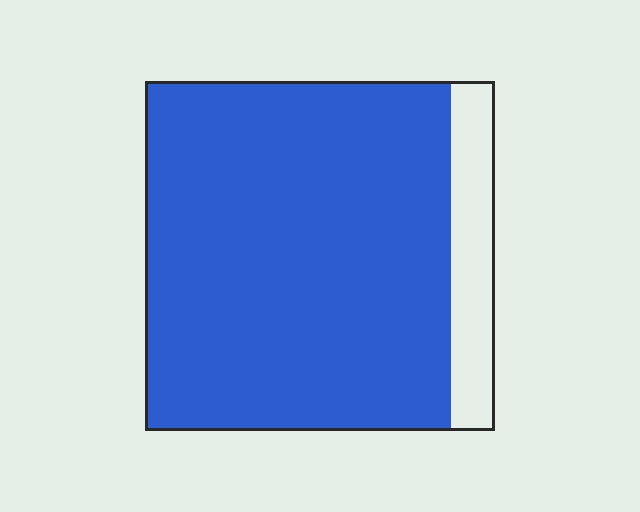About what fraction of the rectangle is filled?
About seven eighths (7/8).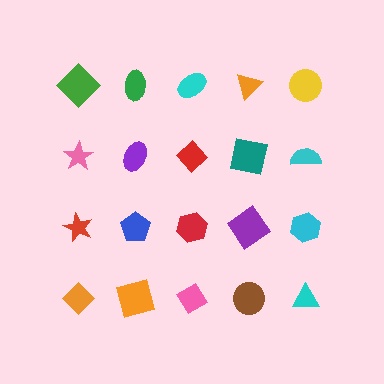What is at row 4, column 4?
A brown circle.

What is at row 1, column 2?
A green ellipse.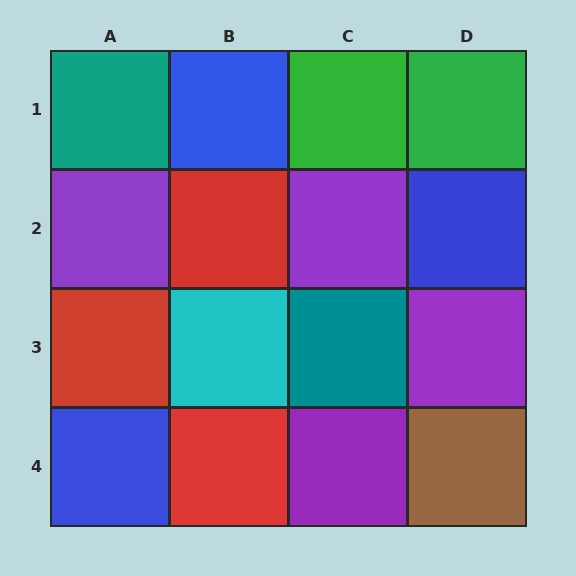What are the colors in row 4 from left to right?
Blue, red, purple, brown.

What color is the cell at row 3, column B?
Cyan.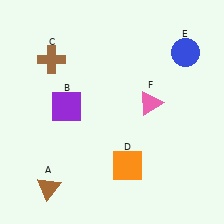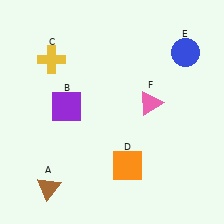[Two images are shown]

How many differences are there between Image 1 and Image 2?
There is 1 difference between the two images.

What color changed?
The cross (C) changed from brown in Image 1 to yellow in Image 2.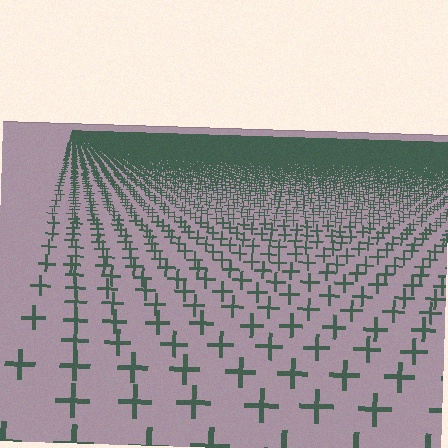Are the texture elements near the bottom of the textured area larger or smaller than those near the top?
Larger. Near the bottom, elements are closer to the viewer and appear at a bigger on-screen size.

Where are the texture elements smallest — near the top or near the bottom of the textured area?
Near the top.